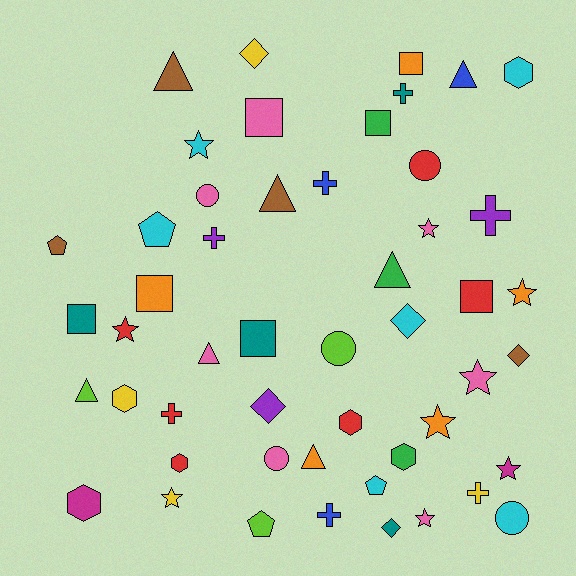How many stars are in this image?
There are 9 stars.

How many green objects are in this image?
There are 3 green objects.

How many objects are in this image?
There are 50 objects.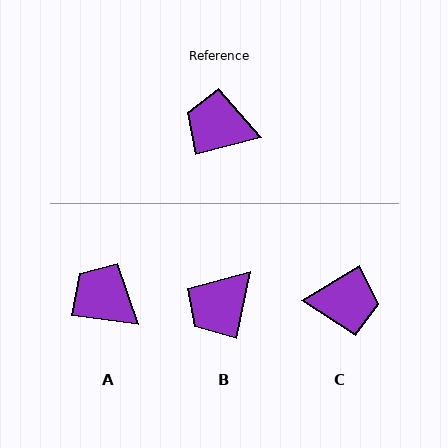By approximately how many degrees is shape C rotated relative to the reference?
Approximately 163 degrees clockwise.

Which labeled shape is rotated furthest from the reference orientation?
C, about 163 degrees away.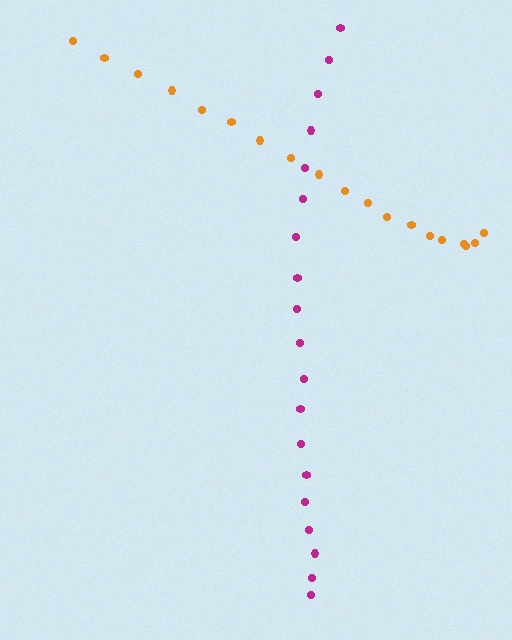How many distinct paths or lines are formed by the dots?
There are 2 distinct paths.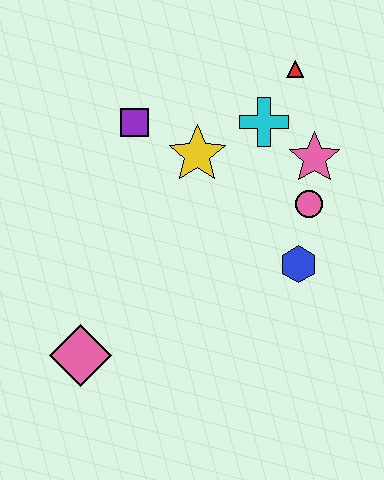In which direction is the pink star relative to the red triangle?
The pink star is below the red triangle.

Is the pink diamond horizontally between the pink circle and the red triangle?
No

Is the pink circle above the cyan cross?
No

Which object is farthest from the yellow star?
The pink diamond is farthest from the yellow star.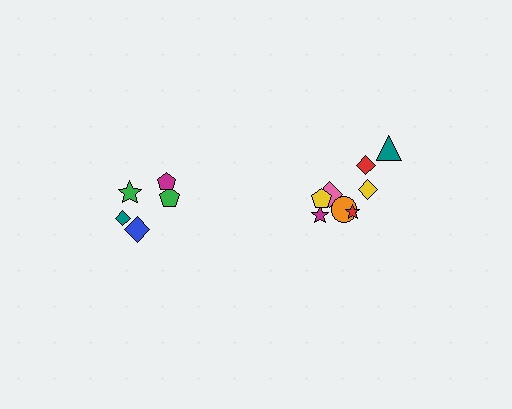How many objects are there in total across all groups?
There are 13 objects.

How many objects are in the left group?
There are 5 objects.